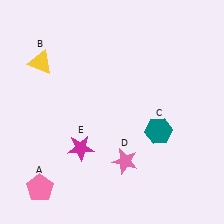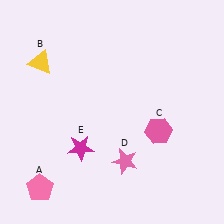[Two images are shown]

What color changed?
The hexagon (C) changed from teal in Image 1 to pink in Image 2.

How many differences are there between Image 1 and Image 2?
There is 1 difference between the two images.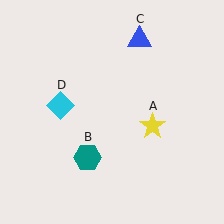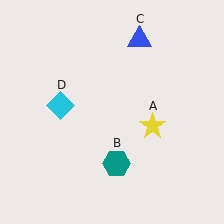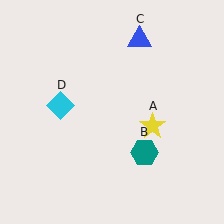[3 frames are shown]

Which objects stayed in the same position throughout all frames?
Yellow star (object A) and blue triangle (object C) and cyan diamond (object D) remained stationary.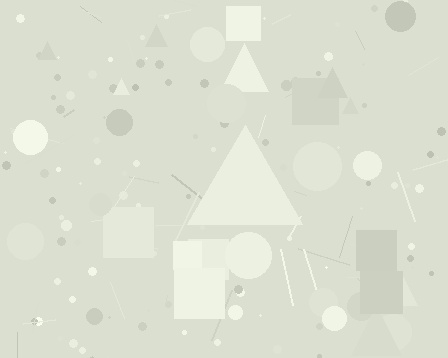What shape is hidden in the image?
A triangle is hidden in the image.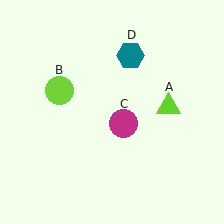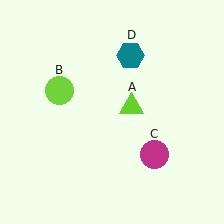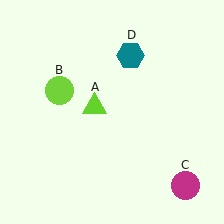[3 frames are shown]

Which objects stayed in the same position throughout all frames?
Lime circle (object B) and teal hexagon (object D) remained stationary.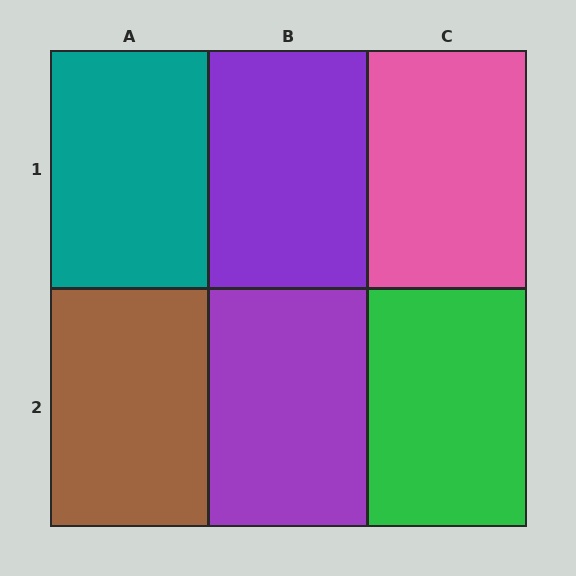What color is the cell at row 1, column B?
Purple.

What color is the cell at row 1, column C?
Pink.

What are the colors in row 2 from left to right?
Brown, purple, green.